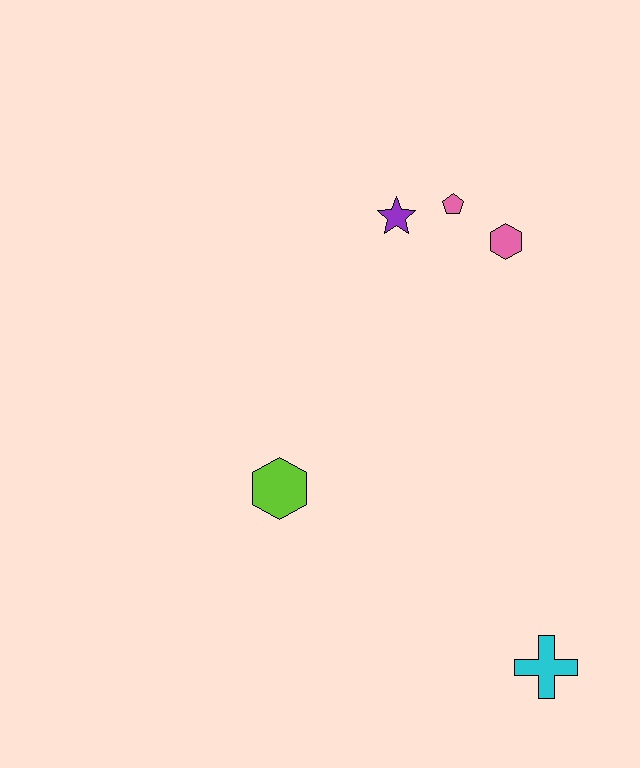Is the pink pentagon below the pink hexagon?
No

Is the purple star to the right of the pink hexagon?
No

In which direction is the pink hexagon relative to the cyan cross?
The pink hexagon is above the cyan cross.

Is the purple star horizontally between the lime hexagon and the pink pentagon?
Yes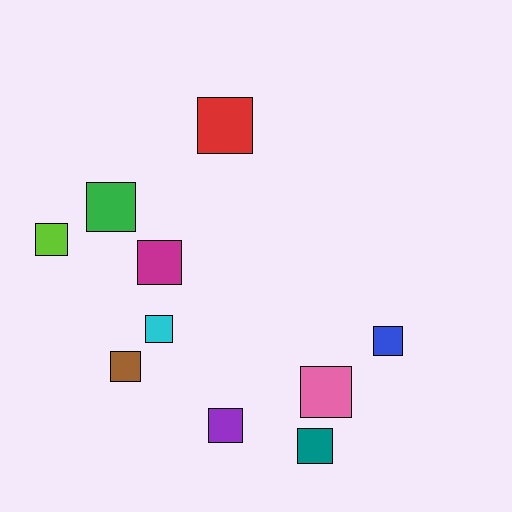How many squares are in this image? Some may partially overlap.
There are 10 squares.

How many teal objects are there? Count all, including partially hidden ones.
There is 1 teal object.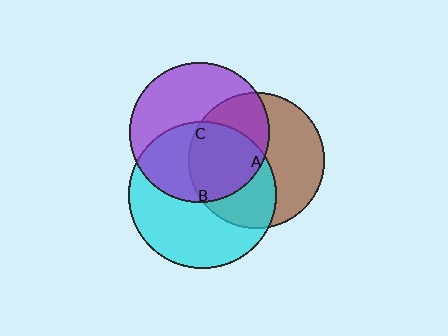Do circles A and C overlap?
Yes.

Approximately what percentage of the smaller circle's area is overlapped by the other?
Approximately 45%.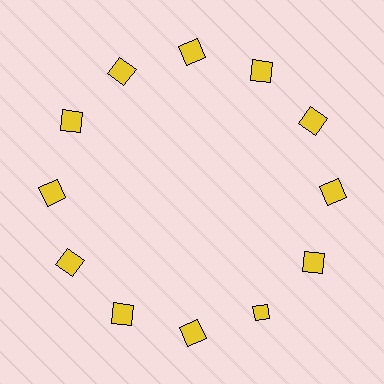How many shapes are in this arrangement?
There are 12 shapes arranged in a ring pattern.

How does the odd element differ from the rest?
It has a different shape: diamond instead of square.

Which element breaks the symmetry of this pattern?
The yellow diamond at roughly the 5 o'clock position breaks the symmetry. All other shapes are yellow squares.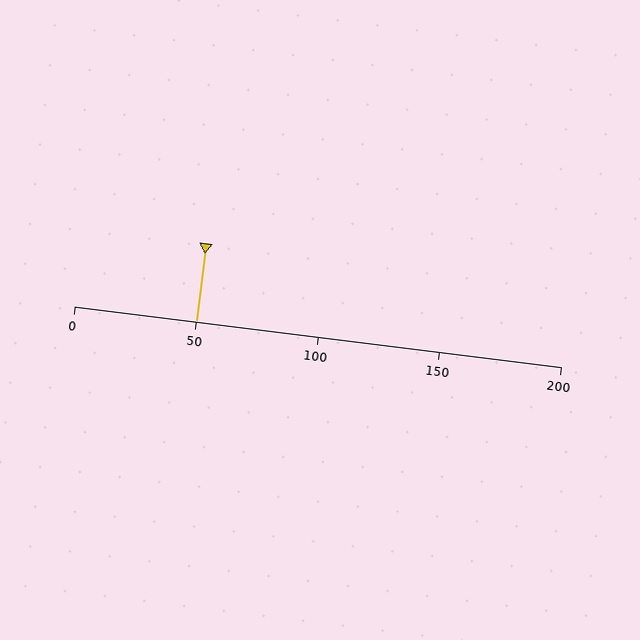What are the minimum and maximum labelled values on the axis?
The axis runs from 0 to 200.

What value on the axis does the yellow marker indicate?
The marker indicates approximately 50.